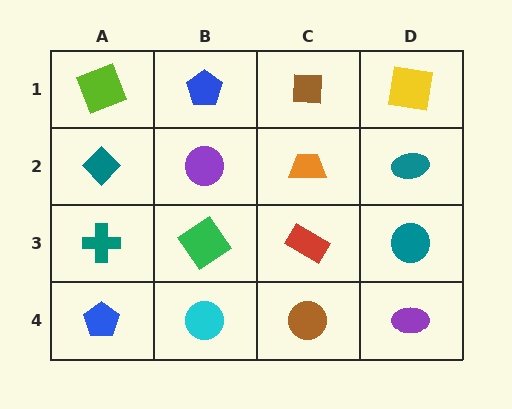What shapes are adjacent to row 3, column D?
A teal ellipse (row 2, column D), a purple ellipse (row 4, column D), a red rectangle (row 3, column C).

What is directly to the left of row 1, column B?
A lime square.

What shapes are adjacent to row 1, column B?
A purple circle (row 2, column B), a lime square (row 1, column A), a brown square (row 1, column C).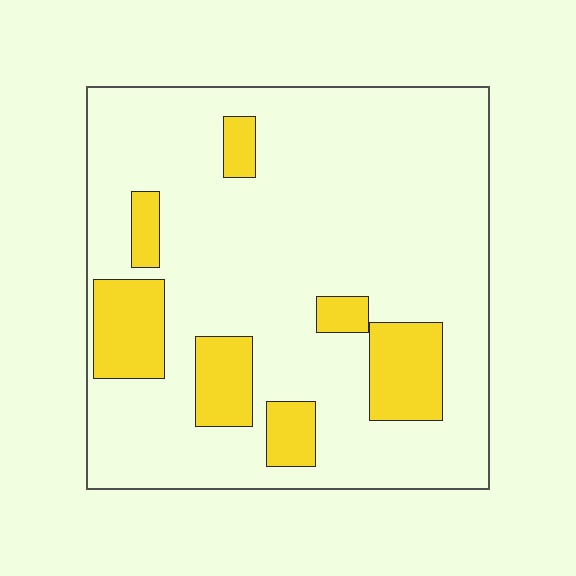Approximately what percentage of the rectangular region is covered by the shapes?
Approximately 20%.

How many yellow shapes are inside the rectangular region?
7.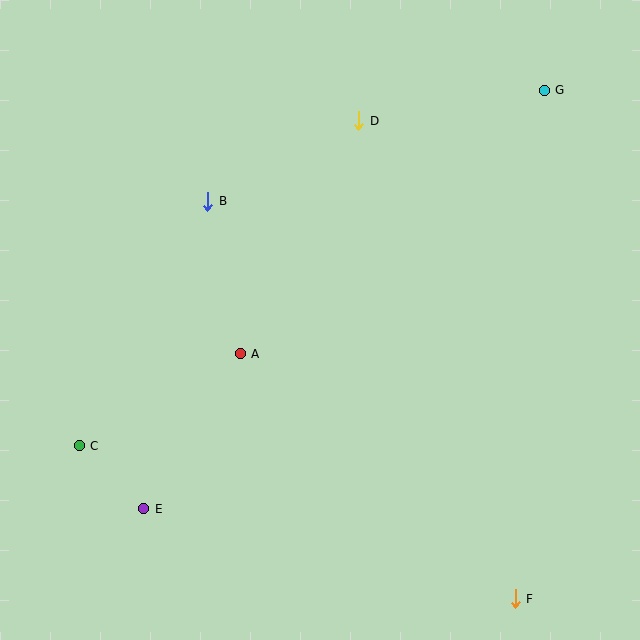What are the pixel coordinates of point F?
Point F is at (515, 599).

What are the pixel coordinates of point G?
Point G is at (544, 90).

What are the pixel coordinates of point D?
Point D is at (359, 121).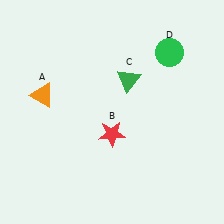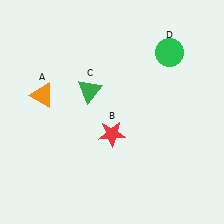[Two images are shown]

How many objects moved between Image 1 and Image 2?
1 object moved between the two images.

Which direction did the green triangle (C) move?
The green triangle (C) moved left.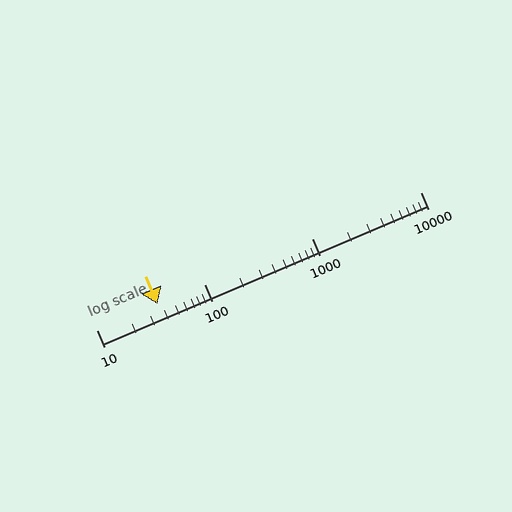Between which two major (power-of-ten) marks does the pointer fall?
The pointer is between 10 and 100.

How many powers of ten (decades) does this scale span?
The scale spans 3 decades, from 10 to 10000.